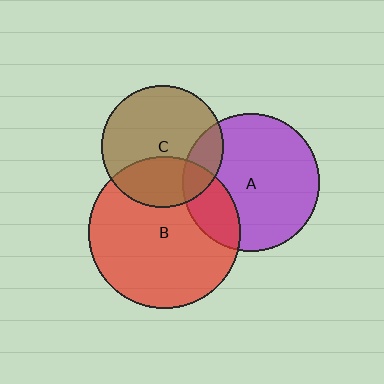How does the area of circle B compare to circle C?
Approximately 1.5 times.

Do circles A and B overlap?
Yes.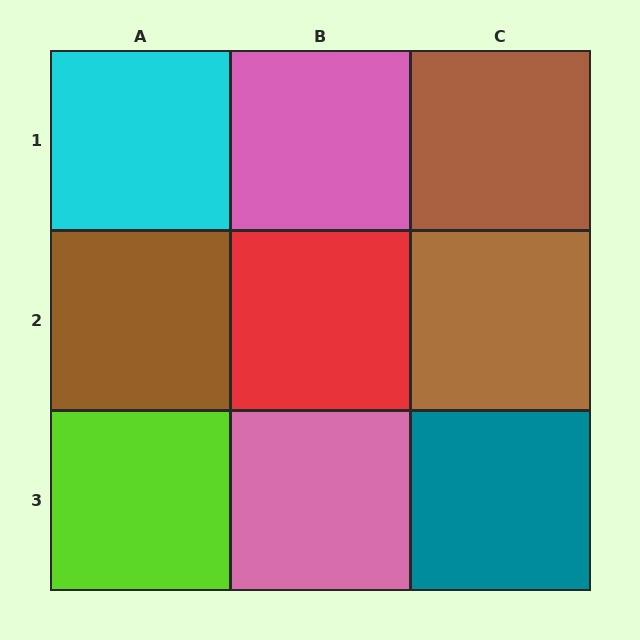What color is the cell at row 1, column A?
Cyan.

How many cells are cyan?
1 cell is cyan.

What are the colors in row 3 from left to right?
Lime, pink, teal.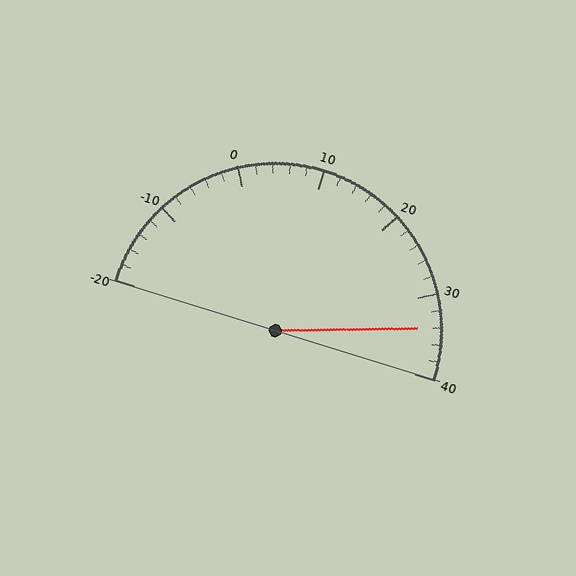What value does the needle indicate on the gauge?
The needle indicates approximately 34.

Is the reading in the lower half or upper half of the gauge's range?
The reading is in the upper half of the range (-20 to 40).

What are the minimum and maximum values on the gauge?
The gauge ranges from -20 to 40.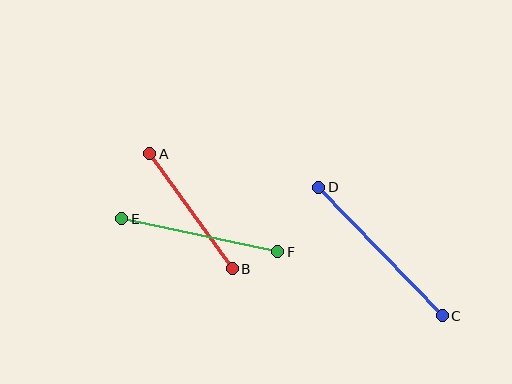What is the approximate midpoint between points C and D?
The midpoint is at approximately (380, 251) pixels.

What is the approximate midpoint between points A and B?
The midpoint is at approximately (191, 211) pixels.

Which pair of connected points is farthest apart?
Points C and D are farthest apart.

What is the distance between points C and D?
The distance is approximately 178 pixels.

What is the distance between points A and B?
The distance is approximately 142 pixels.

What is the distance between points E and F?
The distance is approximately 159 pixels.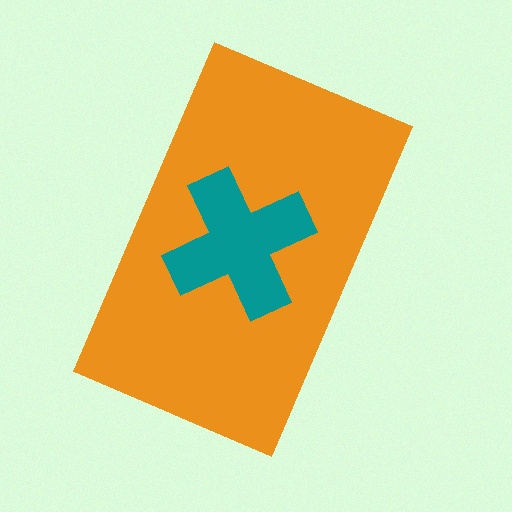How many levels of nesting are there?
2.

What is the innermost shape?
The teal cross.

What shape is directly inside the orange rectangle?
The teal cross.